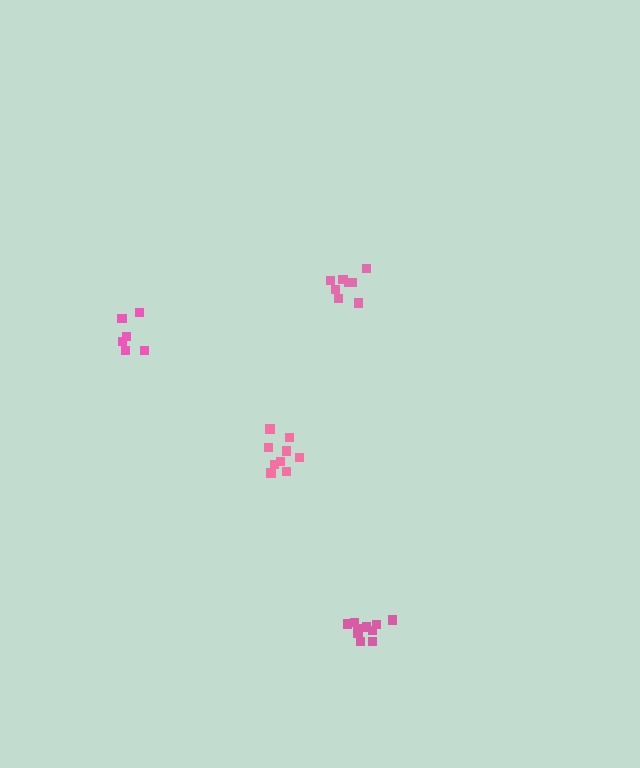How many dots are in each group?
Group 1: 6 dots, Group 2: 9 dots, Group 3: 11 dots, Group 4: 8 dots (34 total).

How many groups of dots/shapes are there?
There are 4 groups.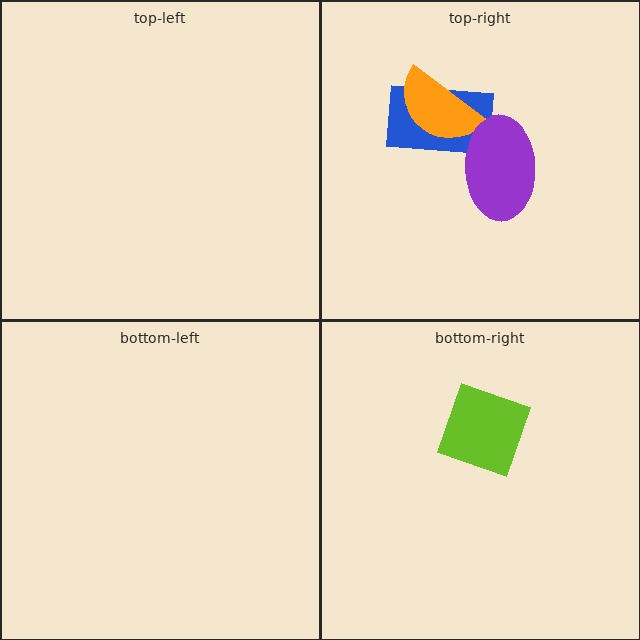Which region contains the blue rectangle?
The top-right region.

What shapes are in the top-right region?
The blue rectangle, the orange semicircle, the purple ellipse.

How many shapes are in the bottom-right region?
1.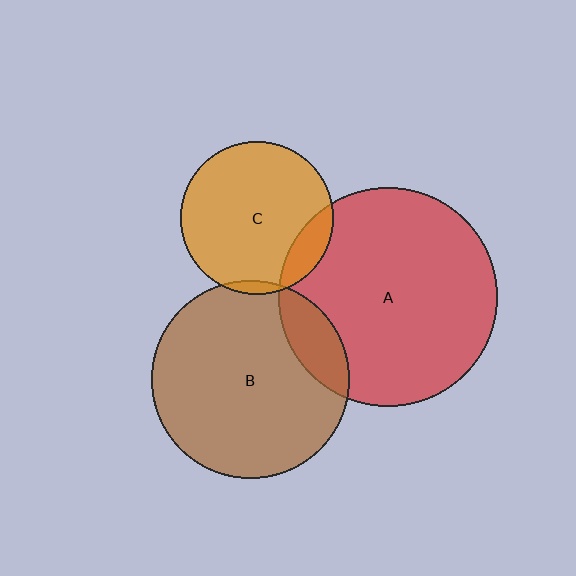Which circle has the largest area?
Circle A (red).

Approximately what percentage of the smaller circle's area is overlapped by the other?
Approximately 15%.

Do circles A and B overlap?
Yes.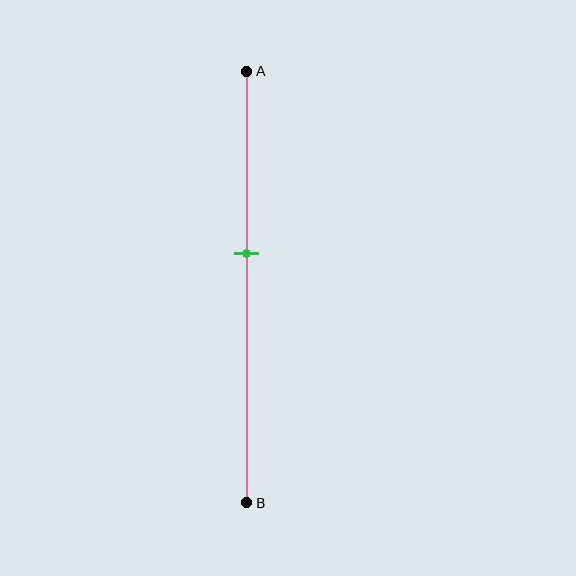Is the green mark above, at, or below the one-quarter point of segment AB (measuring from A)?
The green mark is below the one-quarter point of segment AB.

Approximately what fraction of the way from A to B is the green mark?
The green mark is approximately 40% of the way from A to B.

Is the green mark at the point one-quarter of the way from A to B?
No, the mark is at about 40% from A, not at the 25% one-quarter point.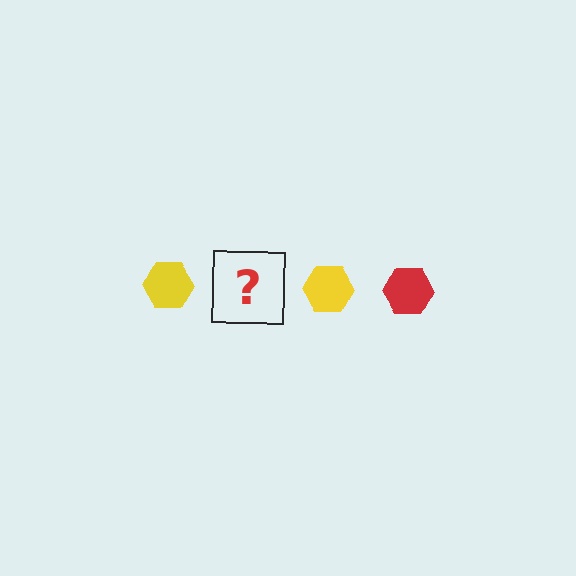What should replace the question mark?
The question mark should be replaced with a red hexagon.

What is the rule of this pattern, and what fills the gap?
The rule is that the pattern cycles through yellow, red hexagons. The gap should be filled with a red hexagon.